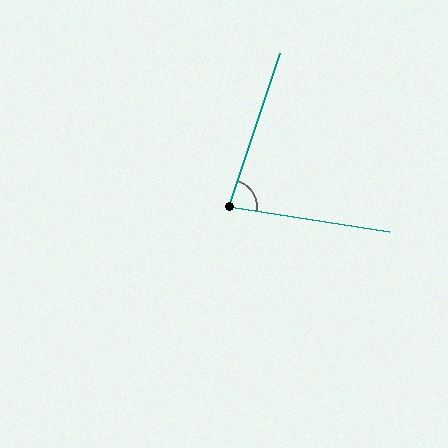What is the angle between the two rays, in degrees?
Approximately 81 degrees.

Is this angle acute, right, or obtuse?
It is acute.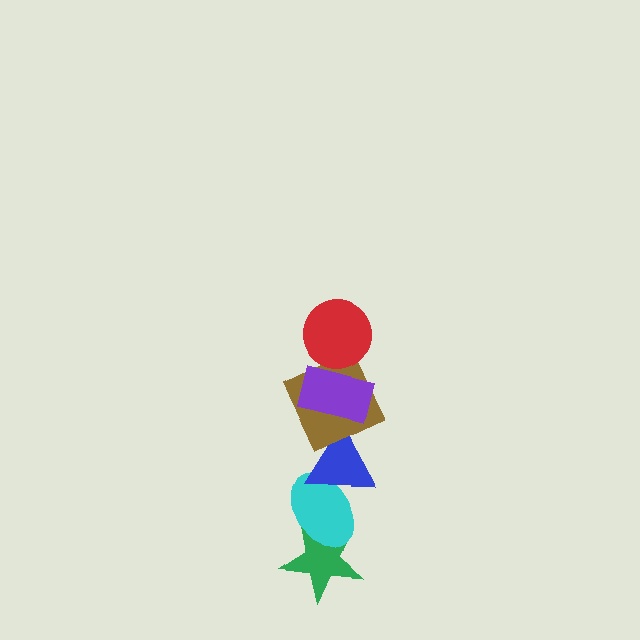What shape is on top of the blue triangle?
The brown square is on top of the blue triangle.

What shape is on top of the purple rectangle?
The red circle is on top of the purple rectangle.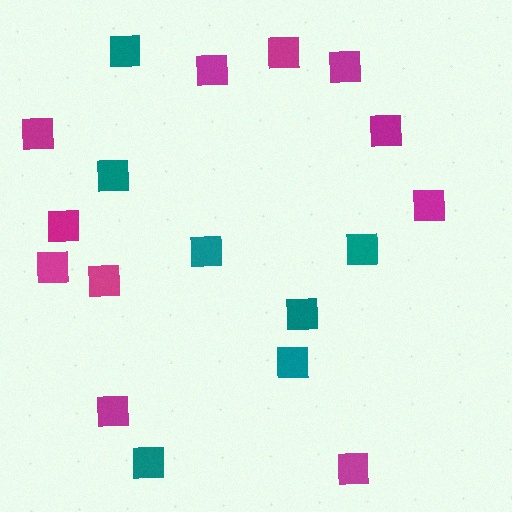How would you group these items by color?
There are 2 groups: one group of teal squares (7) and one group of magenta squares (11).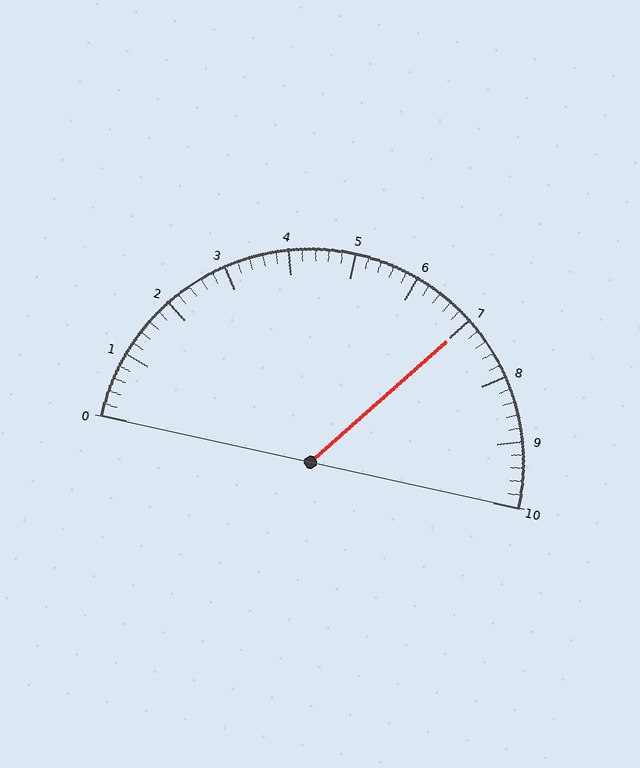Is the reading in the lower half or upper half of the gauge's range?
The reading is in the upper half of the range (0 to 10).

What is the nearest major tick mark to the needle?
The nearest major tick mark is 7.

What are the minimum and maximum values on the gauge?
The gauge ranges from 0 to 10.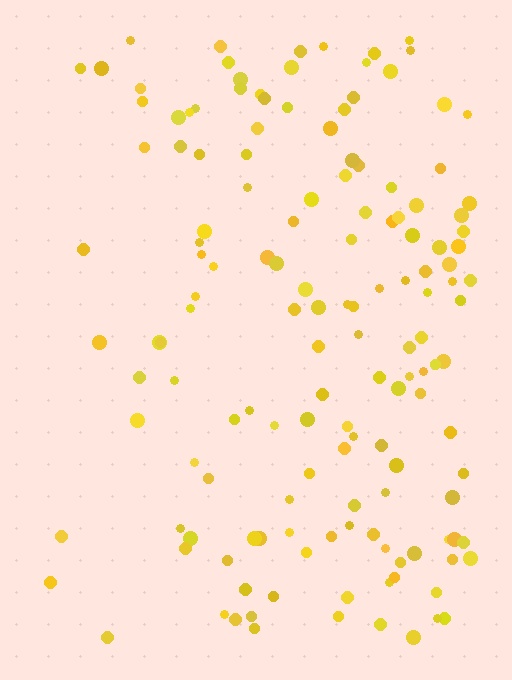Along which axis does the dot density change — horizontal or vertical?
Horizontal.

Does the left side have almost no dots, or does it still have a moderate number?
Still a moderate number, just noticeably fewer than the right.